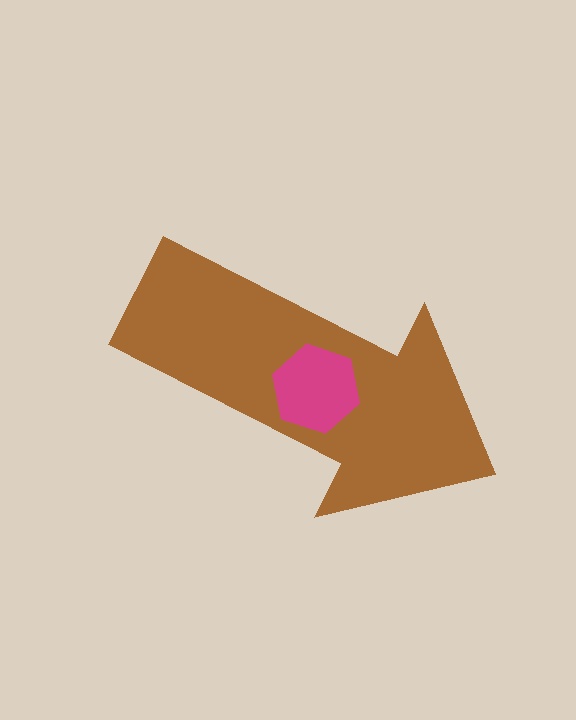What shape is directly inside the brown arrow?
The magenta hexagon.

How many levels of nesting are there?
2.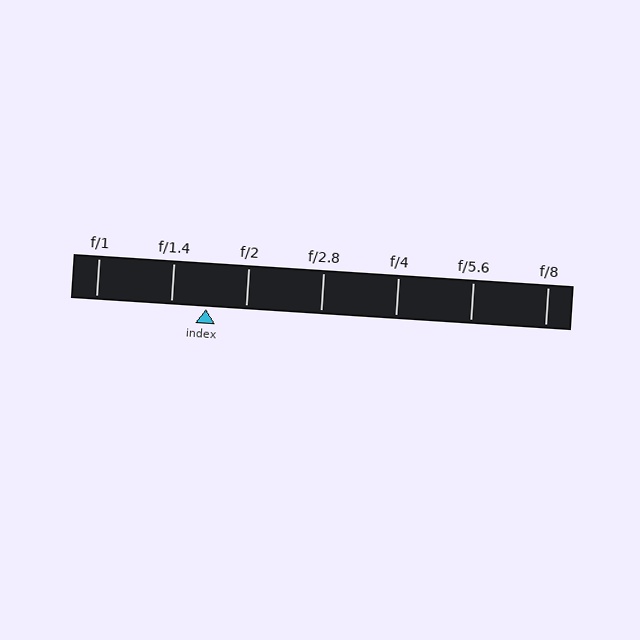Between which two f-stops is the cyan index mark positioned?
The index mark is between f/1.4 and f/2.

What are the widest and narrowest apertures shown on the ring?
The widest aperture shown is f/1 and the narrowest is f/8.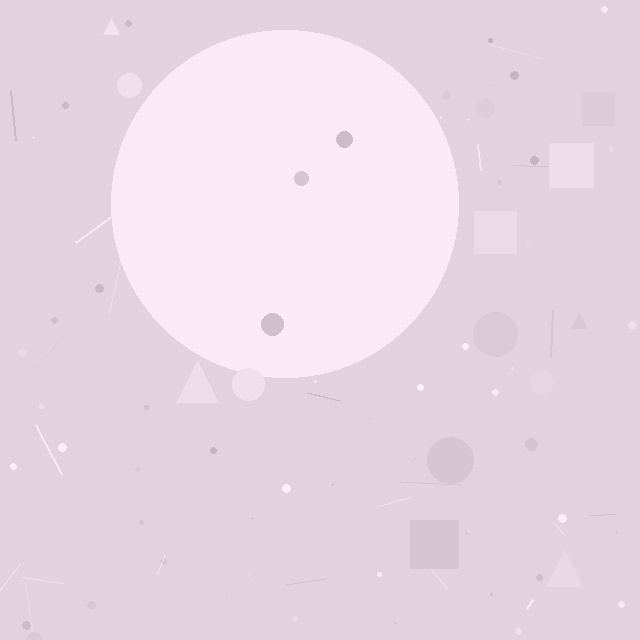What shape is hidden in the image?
A circle is hidden in the image.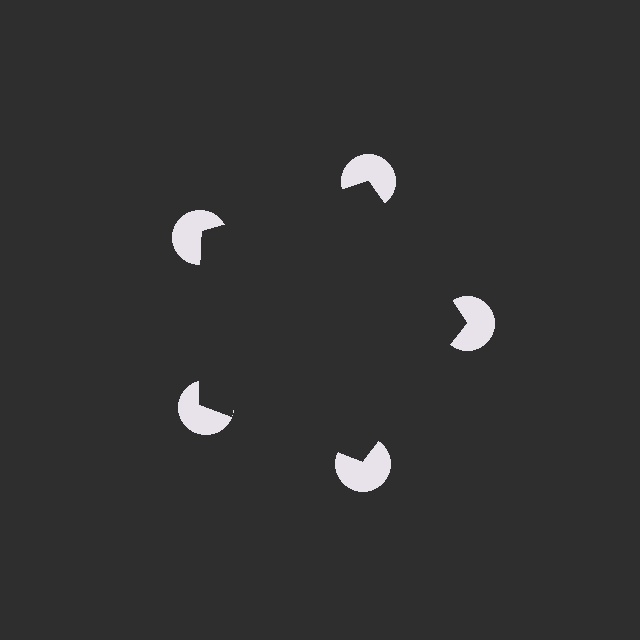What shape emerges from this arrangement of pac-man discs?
An illusory pentagon — its edges are inferred from the aligned wedge cuts in the pac-man discs, not physically drawn.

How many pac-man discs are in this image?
There are 5 — one at each vertex of the illusory pentagon.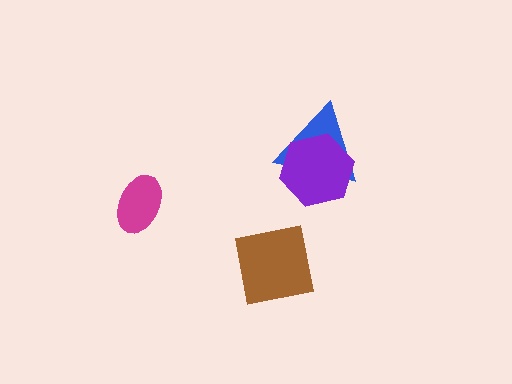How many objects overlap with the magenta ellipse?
0 objects overlap with the magenta ellipse.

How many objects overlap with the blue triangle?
1 object overlaps with the blue triangle.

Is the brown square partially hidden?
No, no other shape covers it.